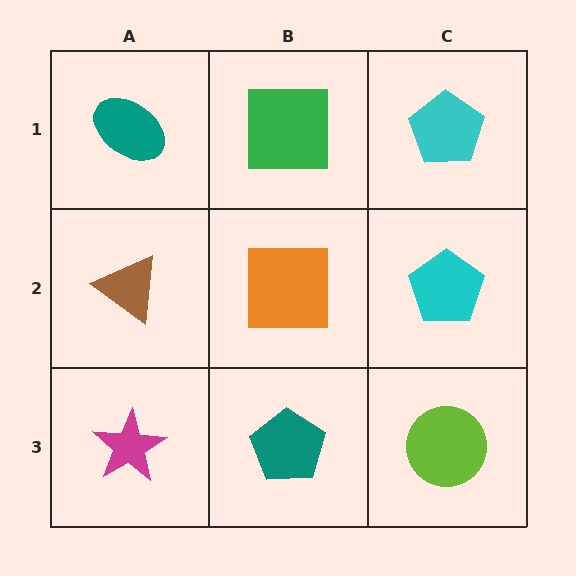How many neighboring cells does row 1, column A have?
2.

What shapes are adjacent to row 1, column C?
A cyan pentagon (row 2, column C), a green square (row 1, column B).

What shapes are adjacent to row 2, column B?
A green square (row 1, column B), a teal pentagon (row 3, column B), a brown triangle (row 2, column A), a cyan pentagon (row 2, column C).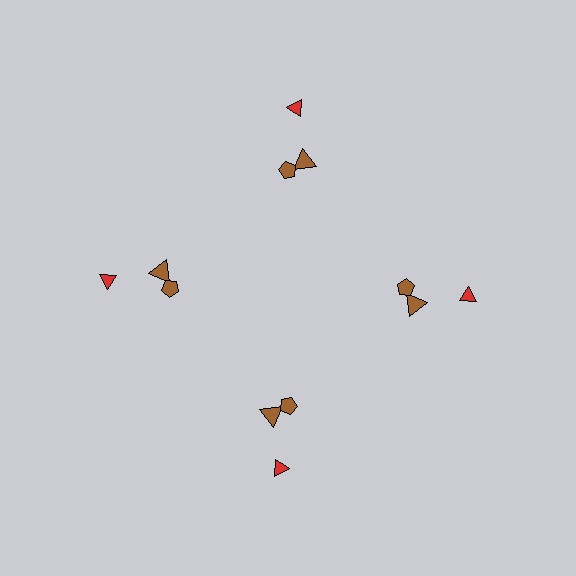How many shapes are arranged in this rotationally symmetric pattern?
There are 12 shapes, arranged in 4 groups of 3.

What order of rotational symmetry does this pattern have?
This pattern has 4-fold rotational symmetry.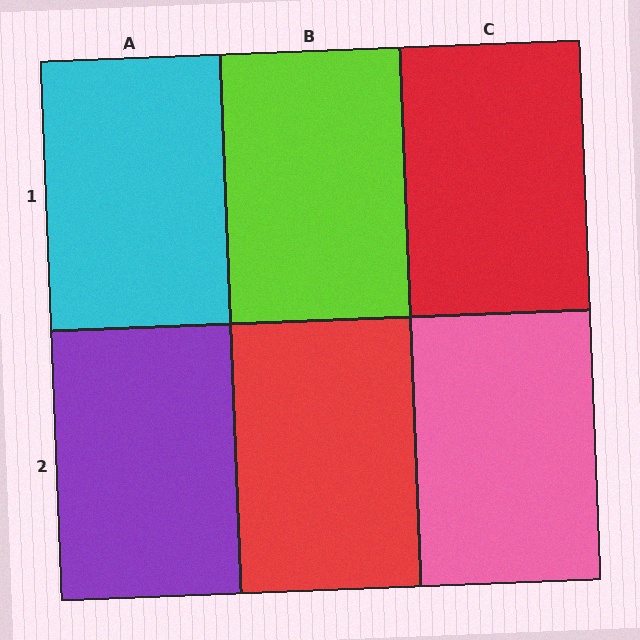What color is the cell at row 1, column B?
Lime.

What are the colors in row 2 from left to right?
Purple, red, pink.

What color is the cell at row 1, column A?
Cyan.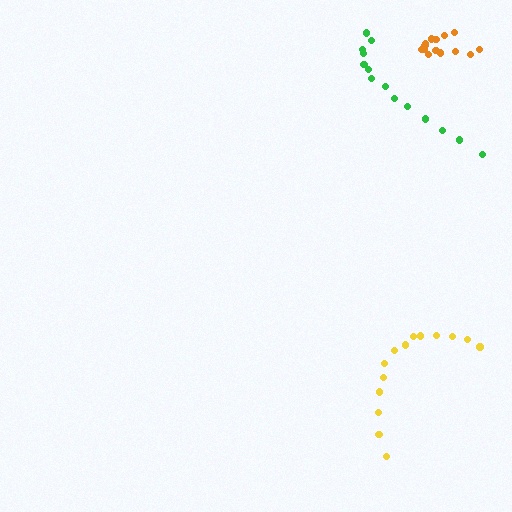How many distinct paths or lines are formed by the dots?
There are 3 distinct paths.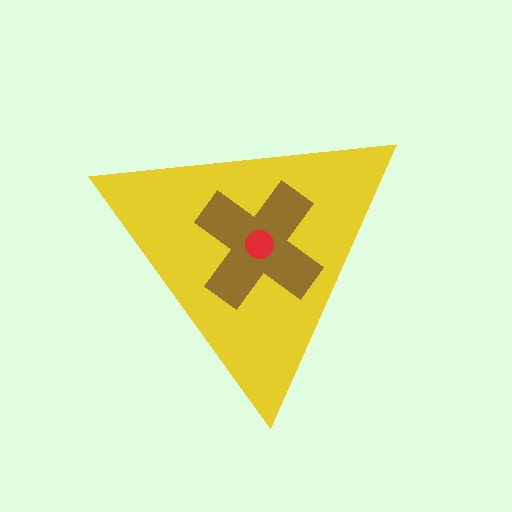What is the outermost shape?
The yellow triangle.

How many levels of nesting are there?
3.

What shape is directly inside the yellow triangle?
The brown cross.